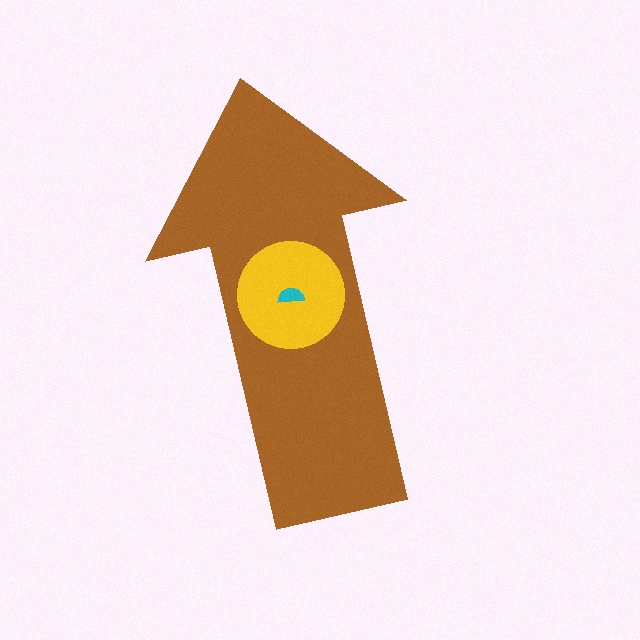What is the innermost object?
The cyan semicircle.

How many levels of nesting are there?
3.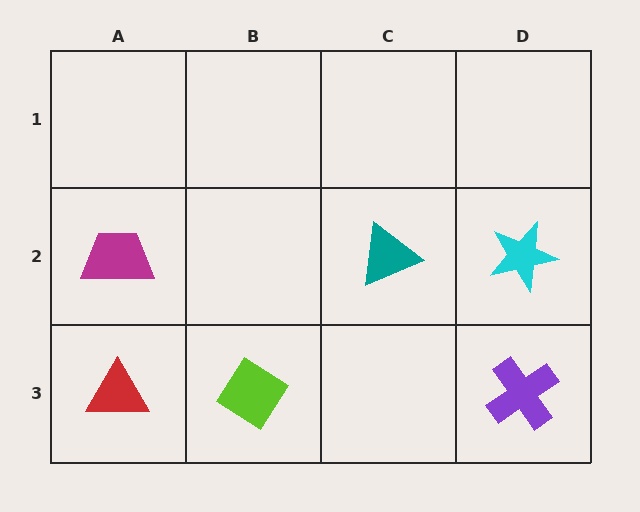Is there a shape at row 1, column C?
No, that cell is empty.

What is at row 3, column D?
A purple cross.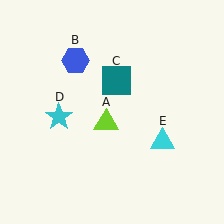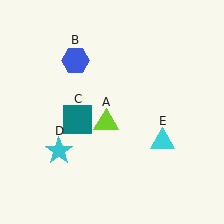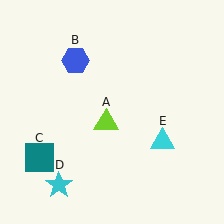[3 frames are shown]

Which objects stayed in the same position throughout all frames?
Lime triangle (object A) and blue hexagon (object B) and cyan triangle (object E) remained stationary.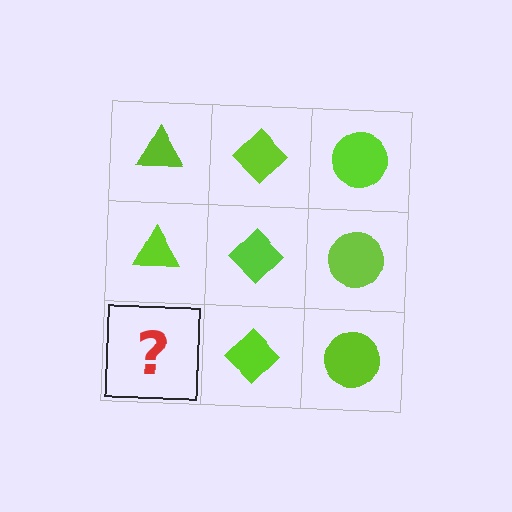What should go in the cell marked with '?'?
The missing cell should contain a lime triangle.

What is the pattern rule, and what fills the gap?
The rule is that each column has a consistent shape. The gap should be filled with a lime triangle.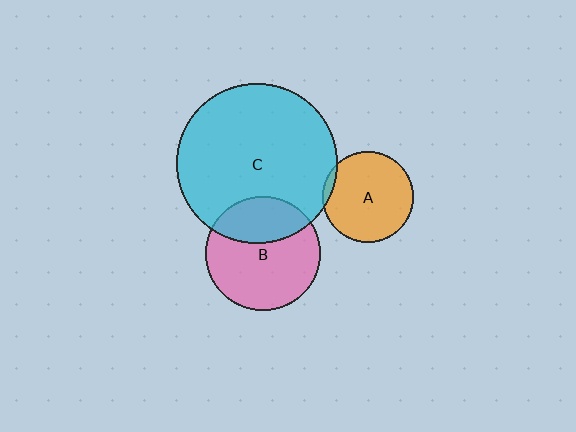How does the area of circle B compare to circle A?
Approximately 1.6 times.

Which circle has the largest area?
Circle C (cyan).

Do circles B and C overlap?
Yes.